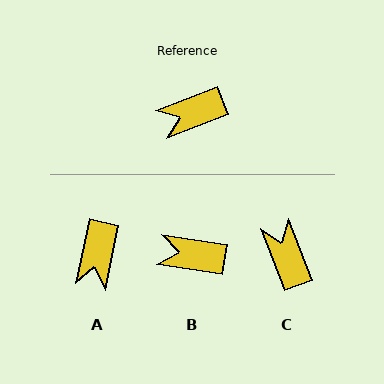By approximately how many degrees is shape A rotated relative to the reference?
Approximately 57 degrees counter-clockwise.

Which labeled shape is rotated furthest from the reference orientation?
C, about 90 degrees away.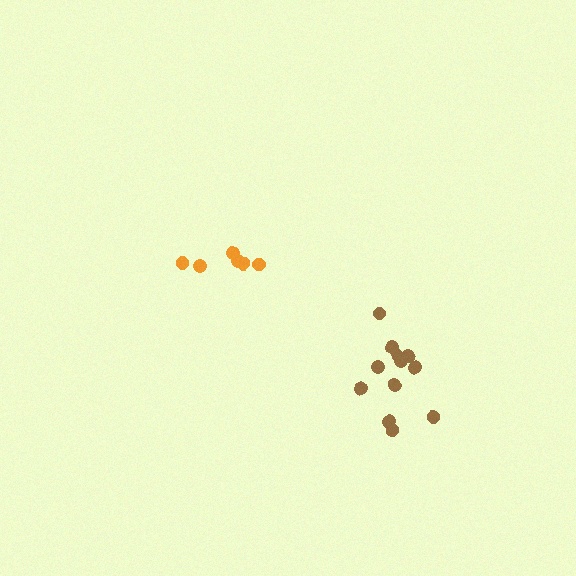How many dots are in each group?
Group 1: 6 dots, Group 2: 12 dots (18 total).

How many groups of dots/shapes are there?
There are 2 groups.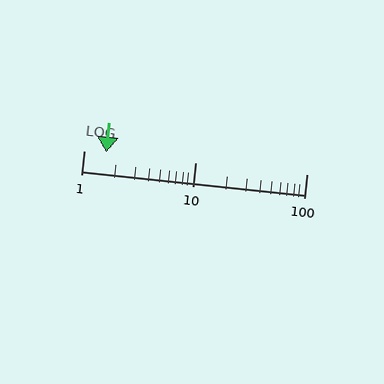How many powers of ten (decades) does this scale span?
The scale spans 2 decades, from 1 to 100.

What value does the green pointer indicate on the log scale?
The pointer indicates approximately 1.6.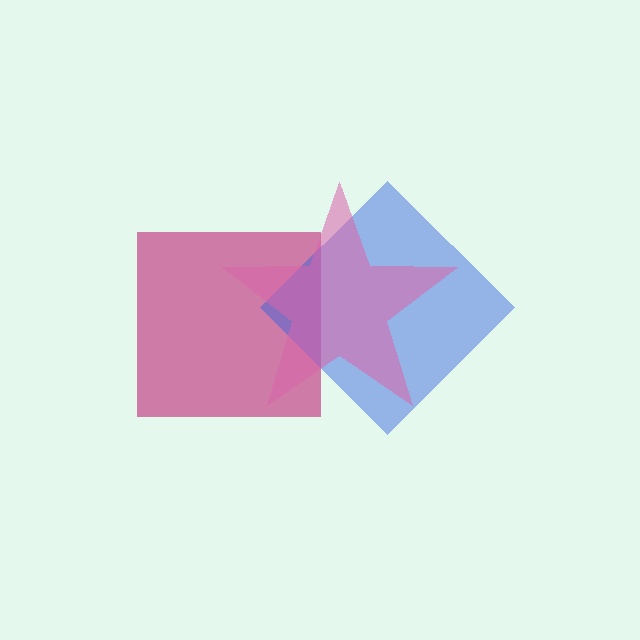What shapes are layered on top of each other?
The layered shapes are: a magenta square, a blue diamond, a pink star.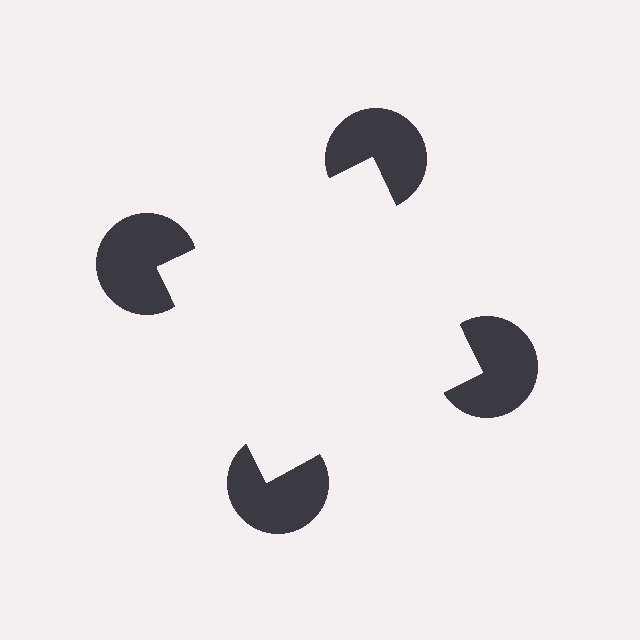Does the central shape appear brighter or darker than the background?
It typically appears slightly brighter than the background, even though no actual brightness change is drawn.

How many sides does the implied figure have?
4 sides.